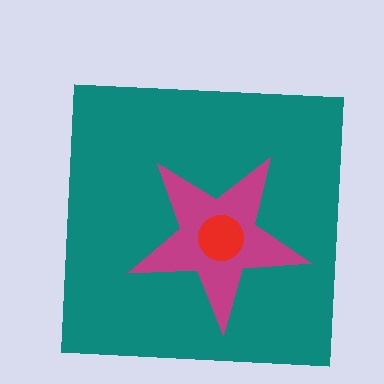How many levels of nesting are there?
3.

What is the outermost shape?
The teal square.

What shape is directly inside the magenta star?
The red circle.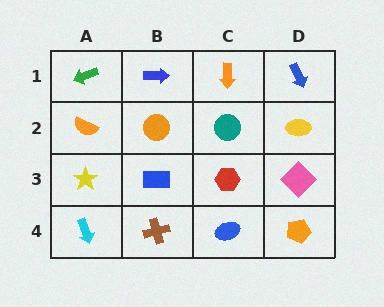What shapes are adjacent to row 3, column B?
An orange circle (row 2, column B), a brown cross (row 4, column B), a yellow star (row 3, column A), a red hexagon (row 3, column C).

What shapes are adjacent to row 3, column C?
A teal circle (row 2, column C), a blue ellipse (row 4, column C), a blue rectangle (row 3, column B), a pink diamond (row 3, column D).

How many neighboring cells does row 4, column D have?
2.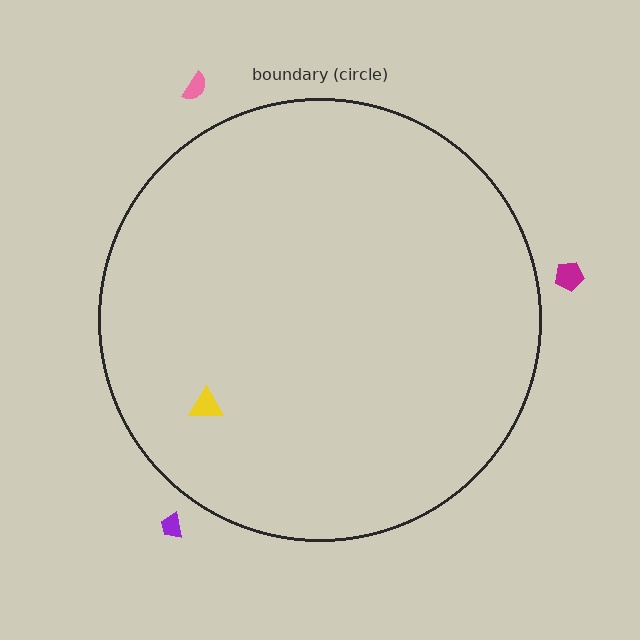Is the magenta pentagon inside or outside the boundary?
Outside.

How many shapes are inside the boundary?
1 inside, 3 outside.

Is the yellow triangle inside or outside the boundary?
Inside.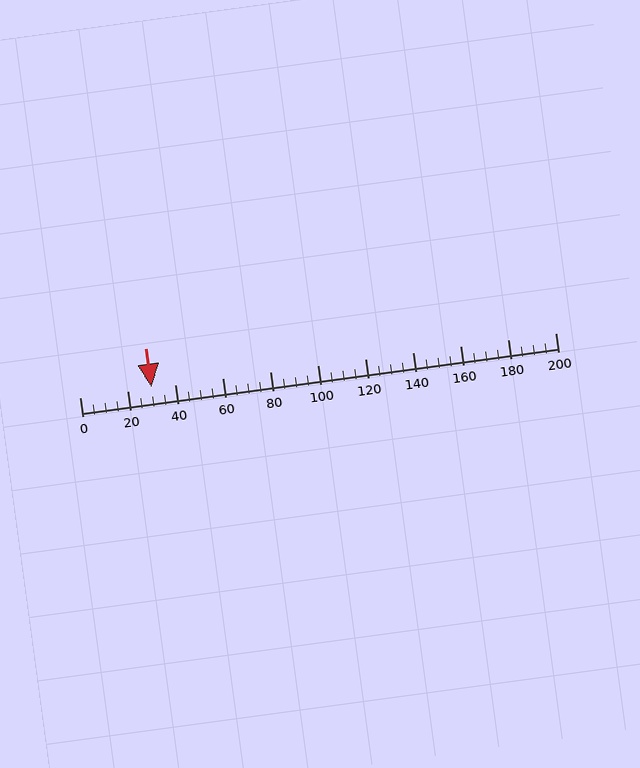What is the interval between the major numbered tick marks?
The major tick marks are spaced 20 units apart.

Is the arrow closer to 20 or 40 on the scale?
The arrow is closer to 40.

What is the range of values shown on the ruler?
The ruler shows values from 0 to 200.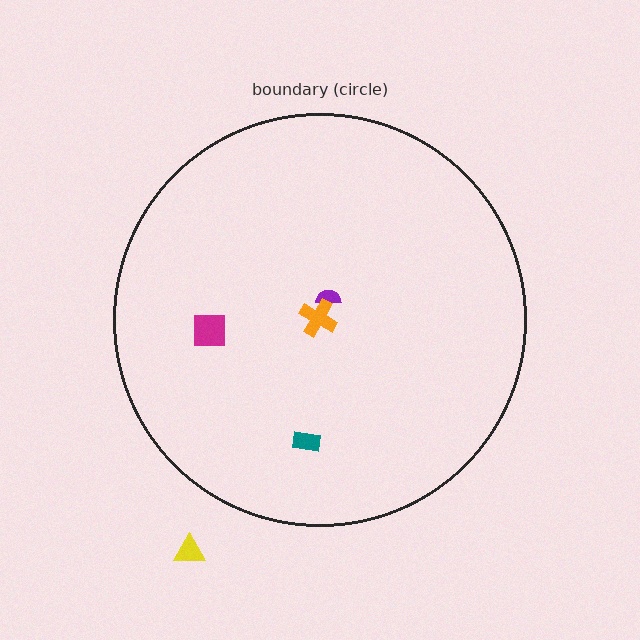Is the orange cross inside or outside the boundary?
Inside.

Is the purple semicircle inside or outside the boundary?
Inside.